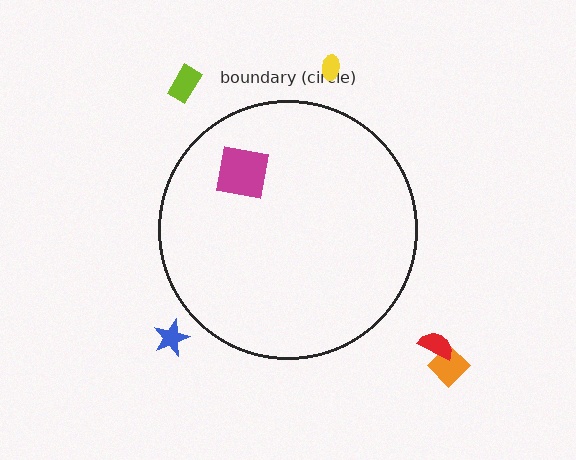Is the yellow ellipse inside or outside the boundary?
Outside.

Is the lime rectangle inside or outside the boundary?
Outside.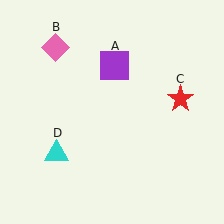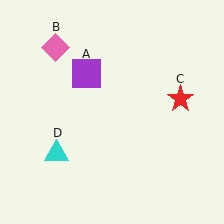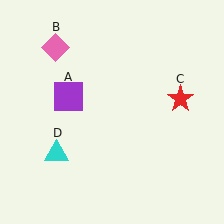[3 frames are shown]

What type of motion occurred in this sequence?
The purple square (object A) rotated counterclockwise around the center of the scene.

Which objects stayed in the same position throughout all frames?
Pink diamond (object B) and red star (object C) and cyan triangle (object D) remained stationary.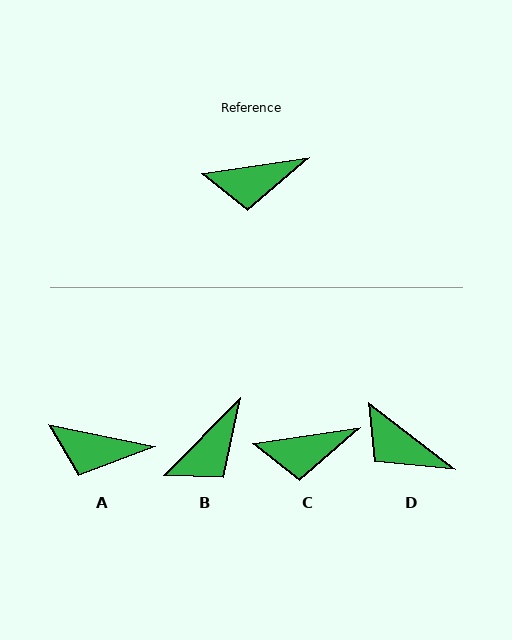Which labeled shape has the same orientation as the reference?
C.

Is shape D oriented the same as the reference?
No, it is off by about 46 degrees.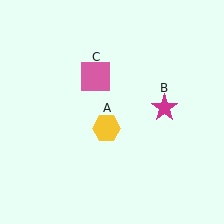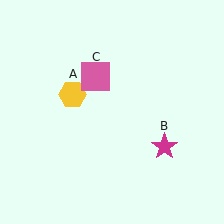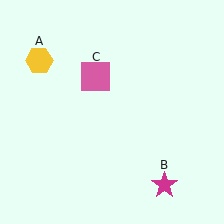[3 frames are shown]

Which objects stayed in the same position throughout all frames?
Pink square (object C) remained stationary.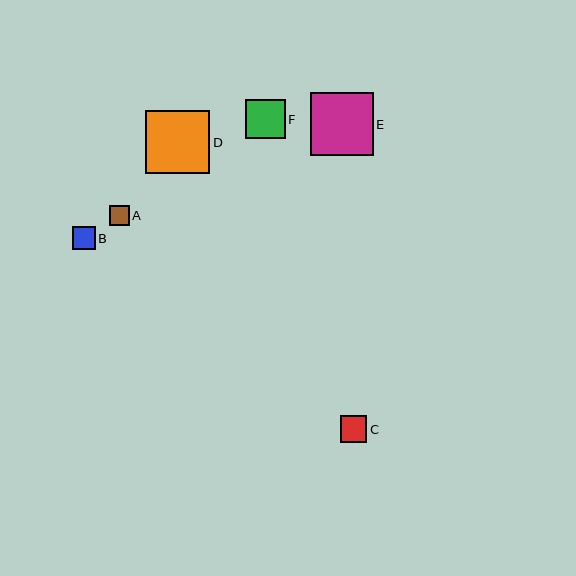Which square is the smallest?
Square A is the smallest with a size of approximately 20 pixels.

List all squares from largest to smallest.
From largest to smallest: D, E, F, C, B, A.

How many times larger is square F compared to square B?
Square F is approximately 1.7 times the size of square B.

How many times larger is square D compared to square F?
Square D is approximately 1.6 times the size of square F.